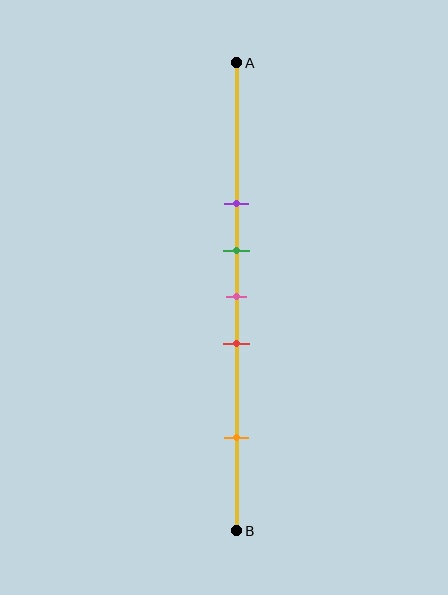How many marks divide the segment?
There are 5 marks dividing the segment.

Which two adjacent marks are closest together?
The green and pink marks are the closest adjacent pair.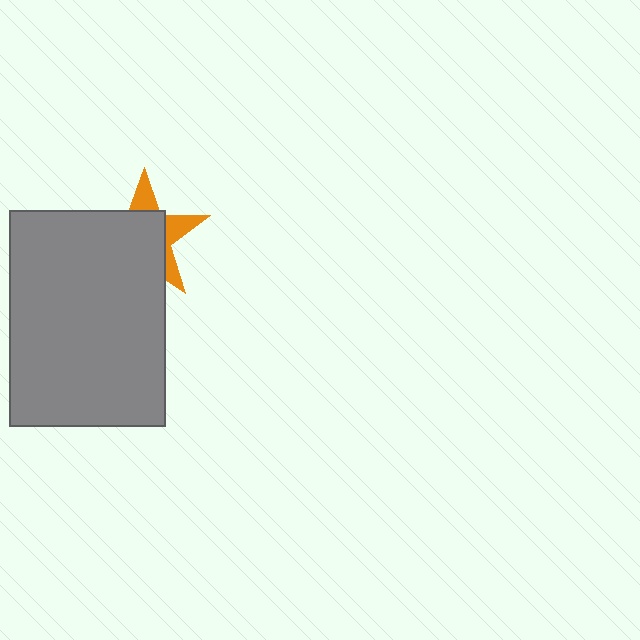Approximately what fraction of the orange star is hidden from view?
Roughly 67% of the orange star is hidden behind the gray rectangle.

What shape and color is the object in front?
The object in front is a gray rectangle.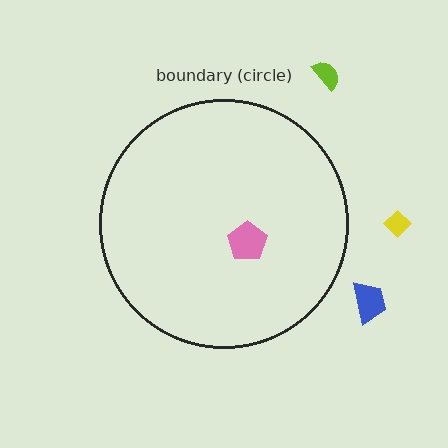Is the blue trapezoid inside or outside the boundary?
Outside.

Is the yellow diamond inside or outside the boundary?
Outside.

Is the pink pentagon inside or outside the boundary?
Inside.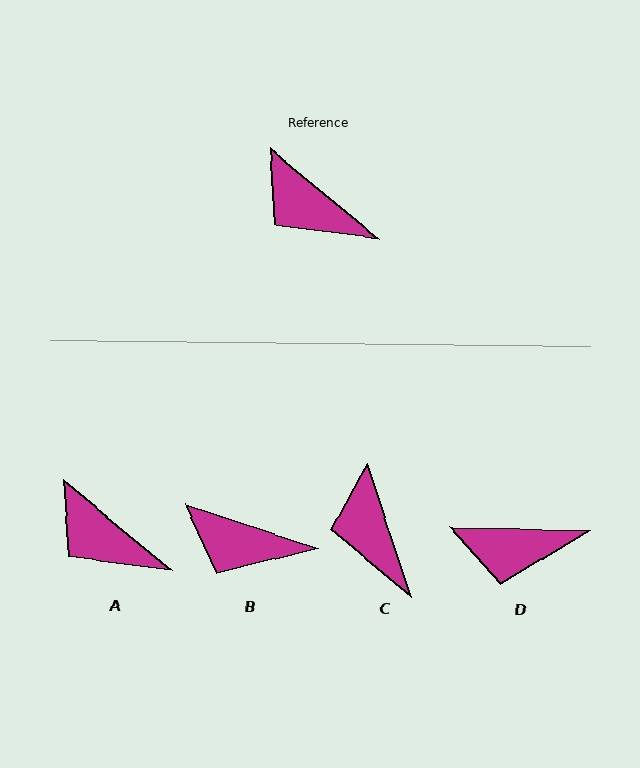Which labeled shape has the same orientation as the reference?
A.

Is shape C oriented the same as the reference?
No, it is off by about 32 degrees.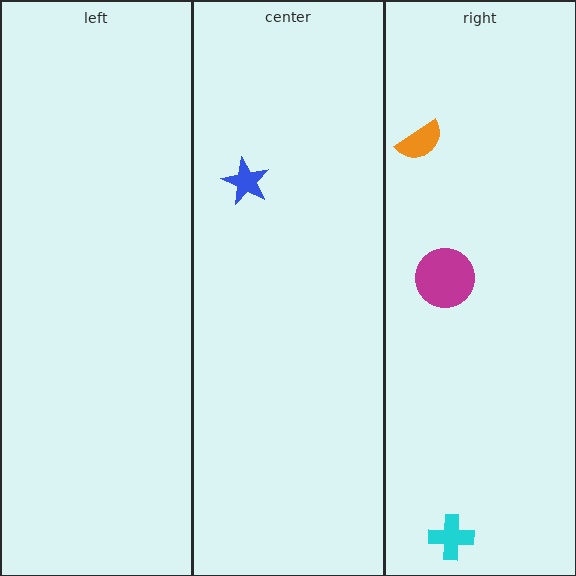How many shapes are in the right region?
3.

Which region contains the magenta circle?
The right region.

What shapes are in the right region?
The cyan cross, the magenta circle, the orange semicircle.